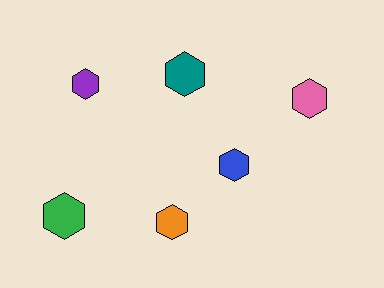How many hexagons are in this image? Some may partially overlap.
There are 6 hexagons.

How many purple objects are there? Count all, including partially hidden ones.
There is 1 purple object.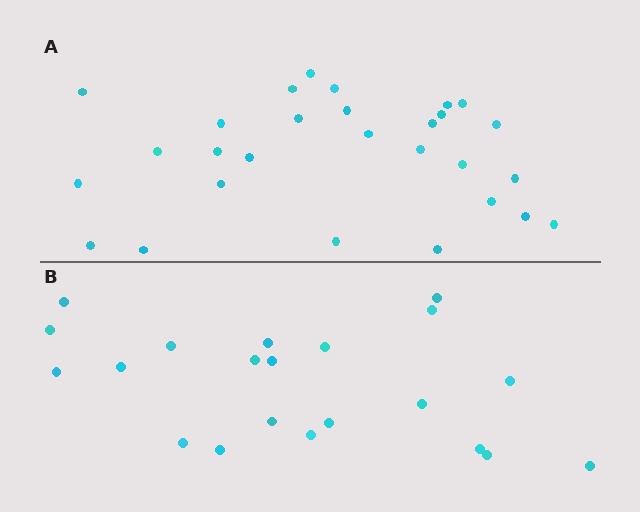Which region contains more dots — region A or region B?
Region A (the top region) has more dots.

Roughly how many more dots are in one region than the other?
Region A has roughly 8 or so more dots than region B.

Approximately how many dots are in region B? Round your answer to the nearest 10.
About 20 dots. (The exact count is 21, which rounds to 20.)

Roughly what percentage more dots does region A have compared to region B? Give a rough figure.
About 35% more.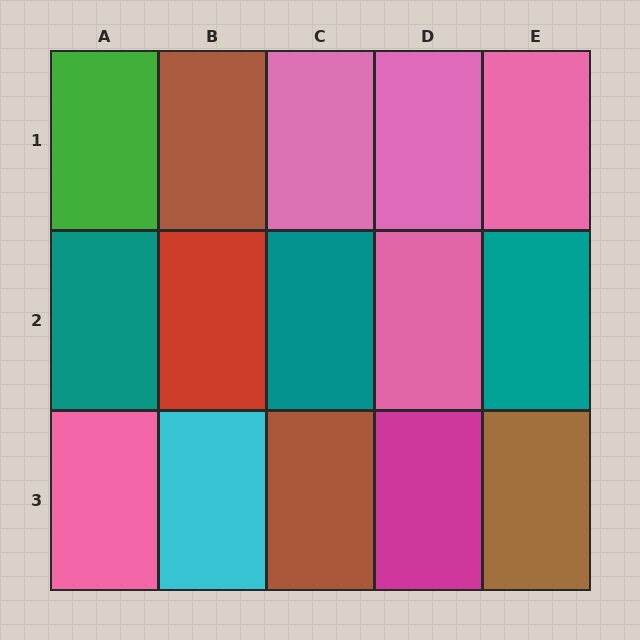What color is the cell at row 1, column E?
Pink.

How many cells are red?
1 cell is red.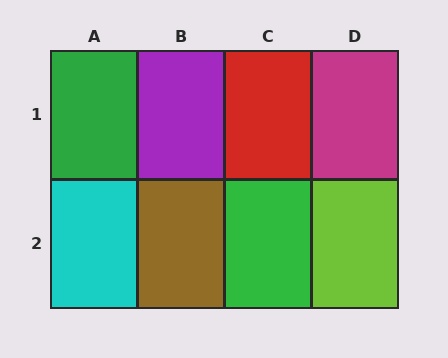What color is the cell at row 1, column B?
Purple.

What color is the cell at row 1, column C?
Red.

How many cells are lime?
1 cell is lime.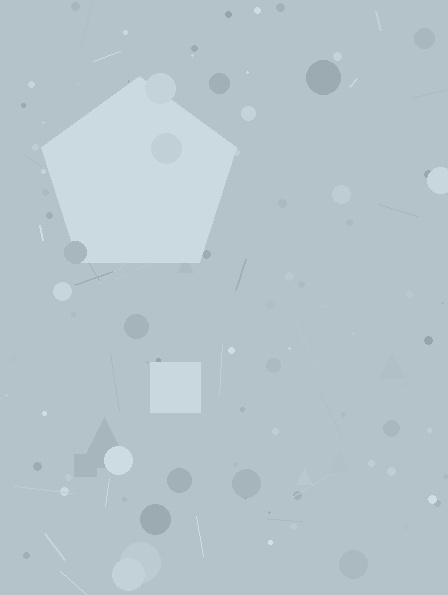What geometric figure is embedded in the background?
A pentagon is embedded in the background.